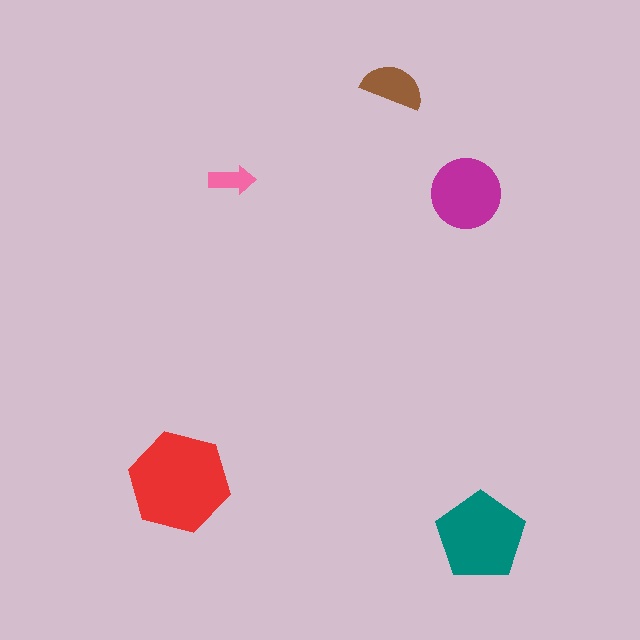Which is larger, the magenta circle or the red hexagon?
The red hexagon.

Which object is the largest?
The red hexagon.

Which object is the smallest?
The pink arrow.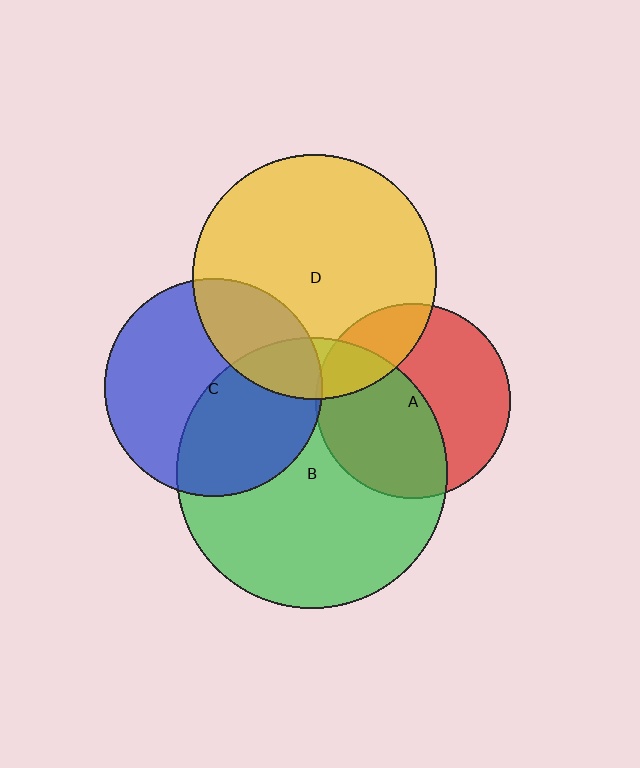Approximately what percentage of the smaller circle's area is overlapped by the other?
Approximately 20%.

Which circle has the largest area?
Circle B (green).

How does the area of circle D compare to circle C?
Approximately 1.3 times.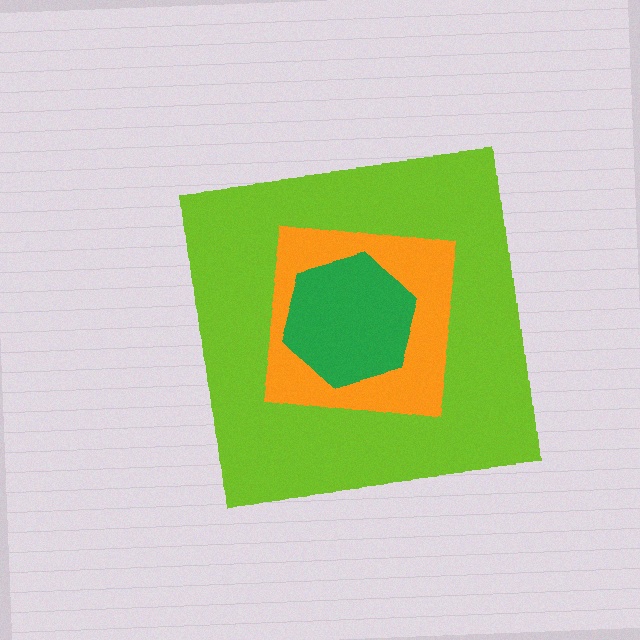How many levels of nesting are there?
3.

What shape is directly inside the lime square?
The orange square.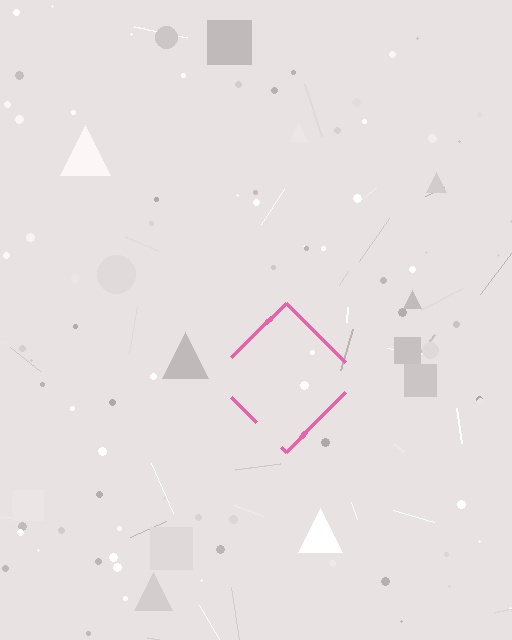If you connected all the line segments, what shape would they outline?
They would outline a diamond.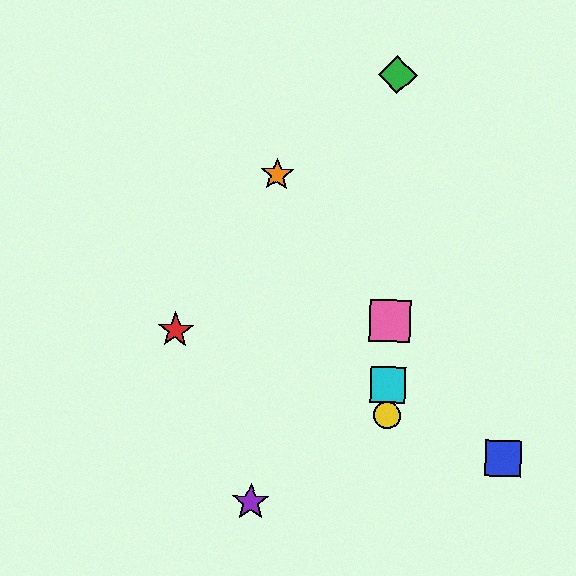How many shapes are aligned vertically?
4 shapes (the green diamond, the yellow circle, the cyan square, the pink square) are aligned vertically.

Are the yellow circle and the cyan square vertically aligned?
Yes, both are at x≈387.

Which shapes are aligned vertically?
The green diamond, the yellow circle, the cyan square, the pink square are aligned vertically.